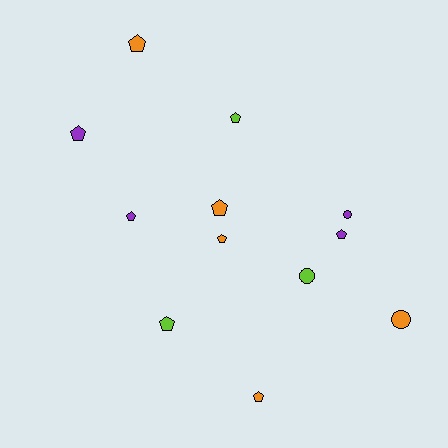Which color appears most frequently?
Orange, with 5 objects.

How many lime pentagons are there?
There are 2 lime pentagons.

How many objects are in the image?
There are 12 objects.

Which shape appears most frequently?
Pentagon, with 9 objects.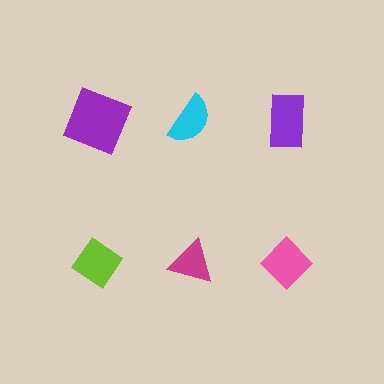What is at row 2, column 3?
A pink diamond.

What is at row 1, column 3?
A purple rectangle.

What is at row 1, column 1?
A purple square.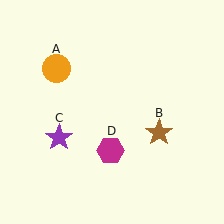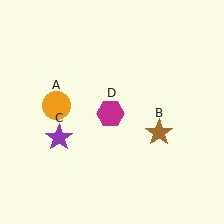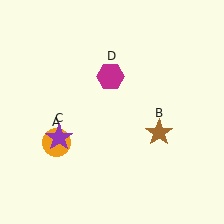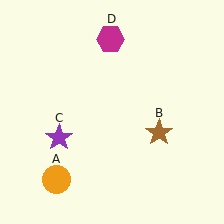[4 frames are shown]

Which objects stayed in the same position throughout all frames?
Brown star (object B) and purple star (object C) remained stationary.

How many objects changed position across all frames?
2 objects changed position: orange circle (object A), magenta hexagon (object D).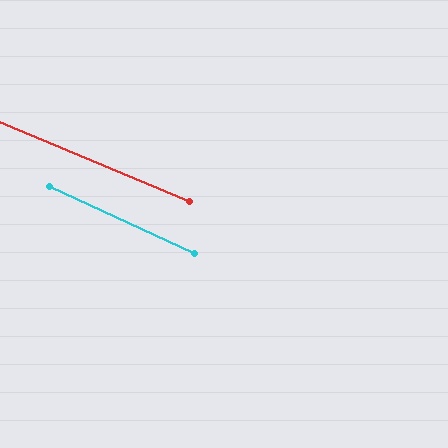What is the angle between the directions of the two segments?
Approximately 2 degrees.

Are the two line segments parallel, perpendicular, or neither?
Parallel — their directions differ by only 1.8°.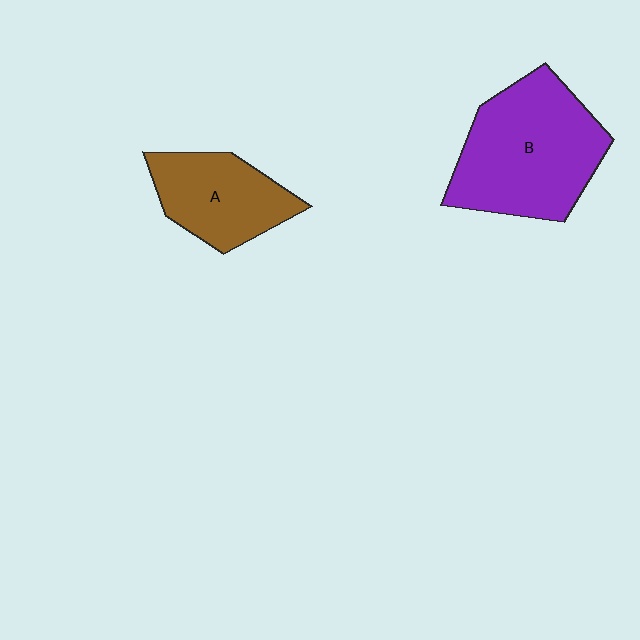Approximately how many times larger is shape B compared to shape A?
Approximately 1.6 times.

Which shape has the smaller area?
Shape A (brown).